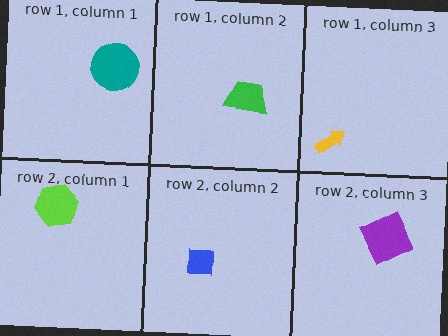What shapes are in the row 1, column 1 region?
The teal circle.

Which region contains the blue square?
The row 2, column 2 region.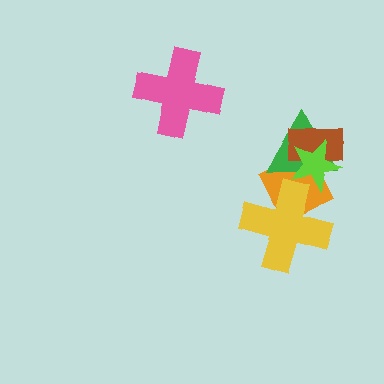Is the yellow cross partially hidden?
Yes, it is partially covered by another shape.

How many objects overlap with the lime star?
3 objects overlap with the lime star.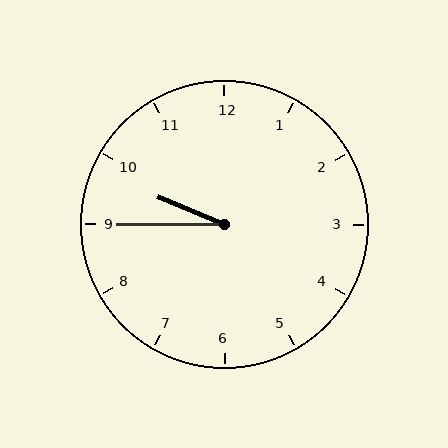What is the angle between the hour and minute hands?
Approximately 22 degrees.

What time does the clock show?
9:45.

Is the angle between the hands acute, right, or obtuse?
It is acute.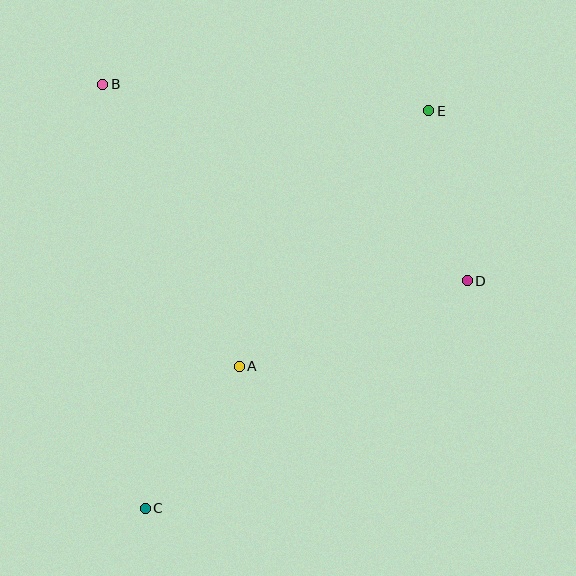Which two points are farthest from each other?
Points C and E are farthest from each other.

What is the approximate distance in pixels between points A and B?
The distance between A and B is approximately 314 pixels.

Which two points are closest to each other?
Points A and C are closest to each other.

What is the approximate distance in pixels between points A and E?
The distance between A and E is approximately 318 pixels.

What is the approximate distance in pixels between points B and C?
The distance between B and C is approximately 426 pixels.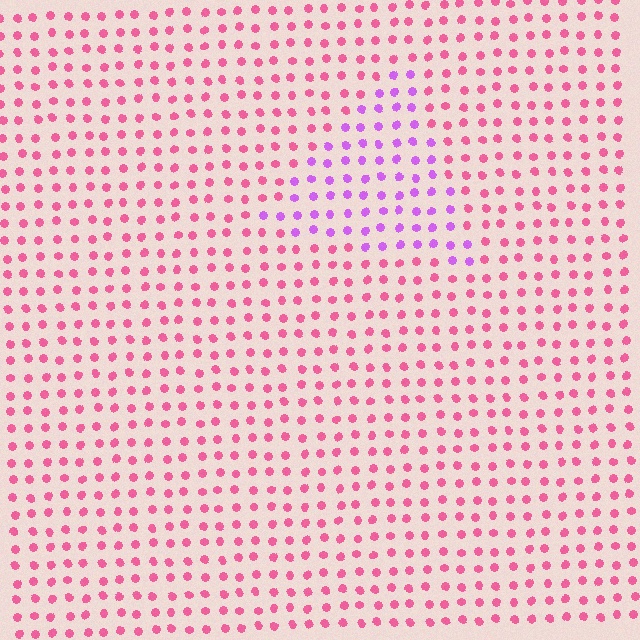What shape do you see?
I see a triangle.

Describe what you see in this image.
The image is filled with small pink elements in a uniform arrangement. A triangle-shaped region is visible where the elements are tinted to a slightly different hue, forming a subtle color boundary.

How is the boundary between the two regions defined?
The boundary is defined purely by a slight shift in hue (about 47 degrees). Spacing, size, and orientation are identical on both sides.